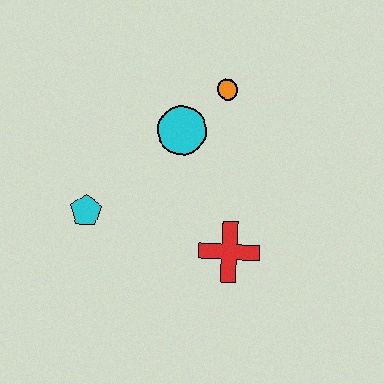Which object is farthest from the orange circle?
The cyan pentagon is farthest from the orange circle.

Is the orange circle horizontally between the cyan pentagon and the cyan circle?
No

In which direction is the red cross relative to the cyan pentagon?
The red cross is to the right of the cyan pentagon.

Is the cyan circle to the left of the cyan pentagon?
No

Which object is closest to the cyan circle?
The orange circle is closest to the cyan circle.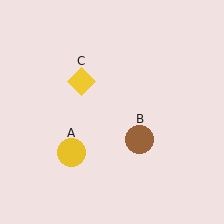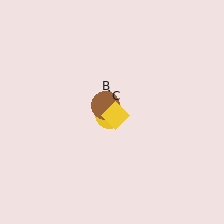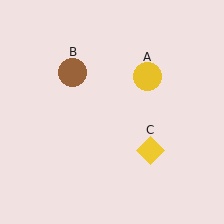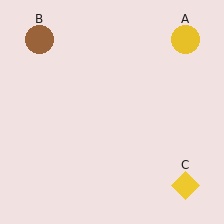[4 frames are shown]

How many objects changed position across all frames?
3 objects changed position: yellow circle (object A), brown circle (object B), yellow diamond (object C).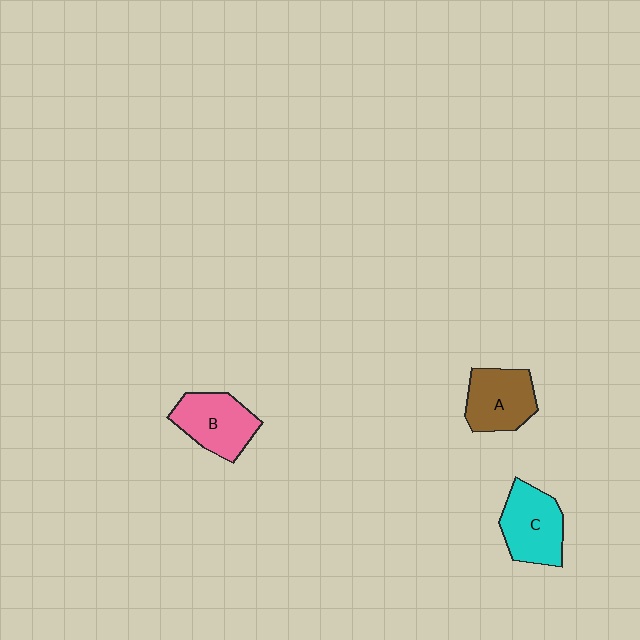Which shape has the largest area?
Shape C (cyan).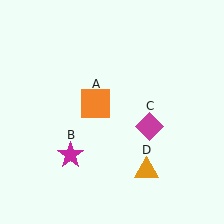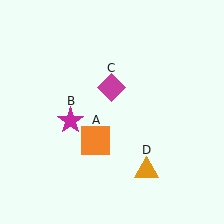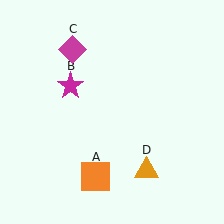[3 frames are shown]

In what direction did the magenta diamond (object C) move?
The magenta diamond (object C) moved up and to the left.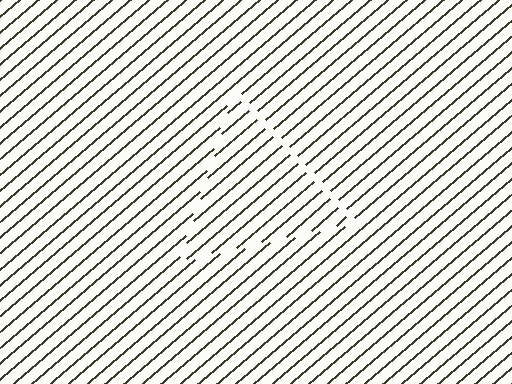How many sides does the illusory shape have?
3 sides — the line-ends trace a triangle.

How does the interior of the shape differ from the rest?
The interior of the shape contains the same grating, shifted by half a period — the contour is defined by the phase discontinuity where line-ends from the inner and outer gratings abut.